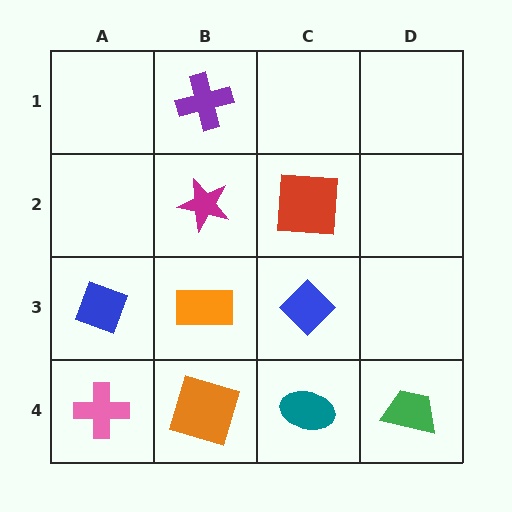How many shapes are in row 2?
2 shapes.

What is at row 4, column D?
A green trapezoid.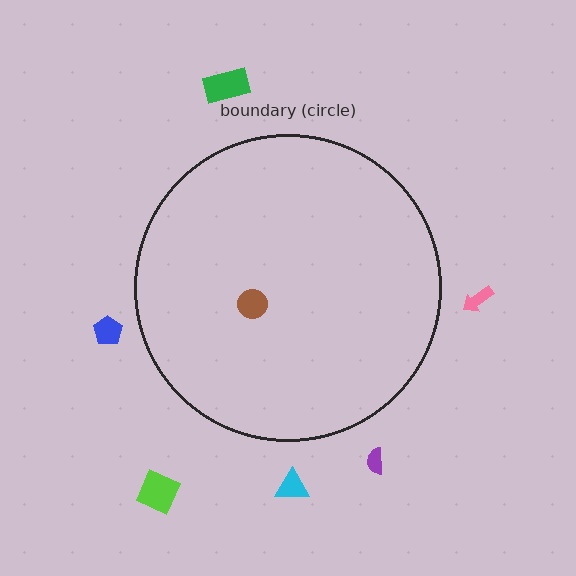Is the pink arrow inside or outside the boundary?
Outside.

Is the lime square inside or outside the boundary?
Outside.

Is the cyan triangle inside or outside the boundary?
Outside.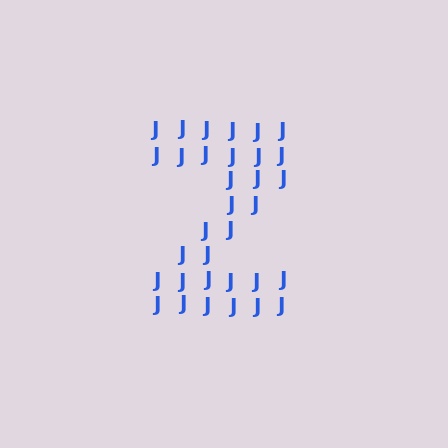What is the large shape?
The large shape is the letter Z.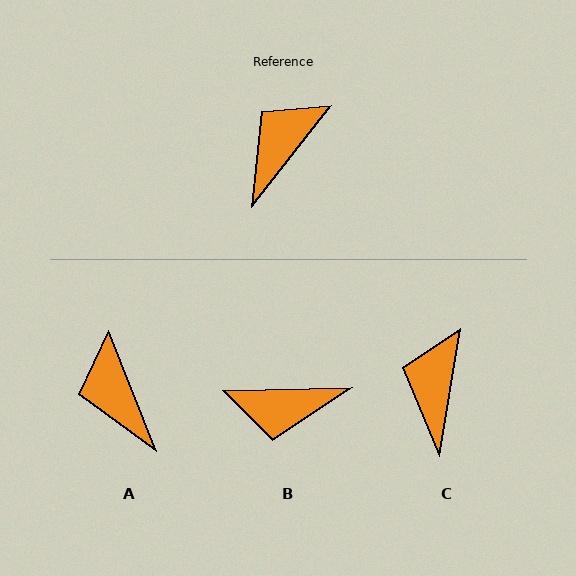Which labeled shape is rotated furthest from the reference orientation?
B, about 130 degrees away.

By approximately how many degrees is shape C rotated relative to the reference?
Approximately 29 degrees counter-clockwise.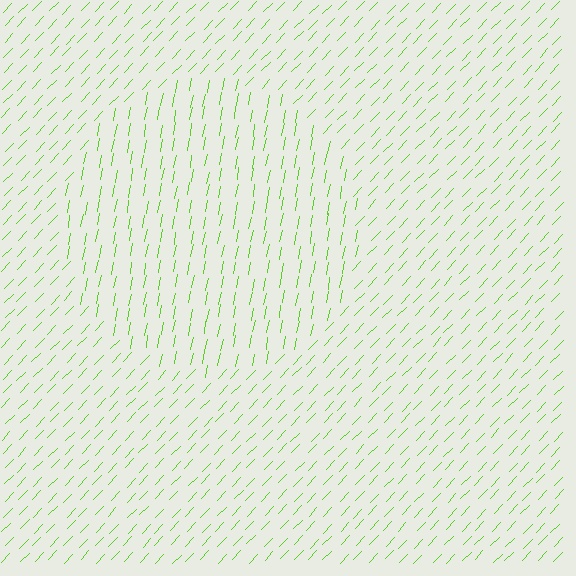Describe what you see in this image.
The image is filled with small lime line segments. A circle region in the image has lines oriented differently from the surrounding lines, creating a visible texture boundary.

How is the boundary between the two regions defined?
The boundary is defined purely by a change in line orientation (approximately 33 degrees difference). All lines are the same color and thickness.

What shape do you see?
I see a circle.